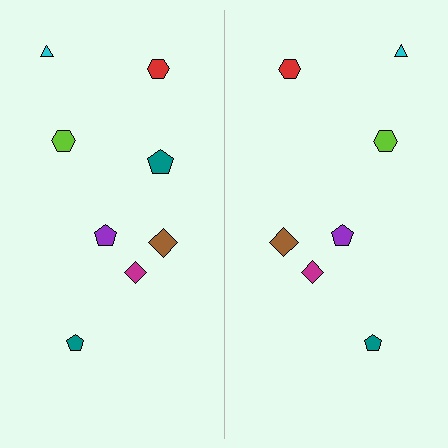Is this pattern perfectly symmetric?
No, the pattern is not perfectly symmetric. A teal pentagon is missing from the right side.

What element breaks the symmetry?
A teal pentagon is missing from the right side.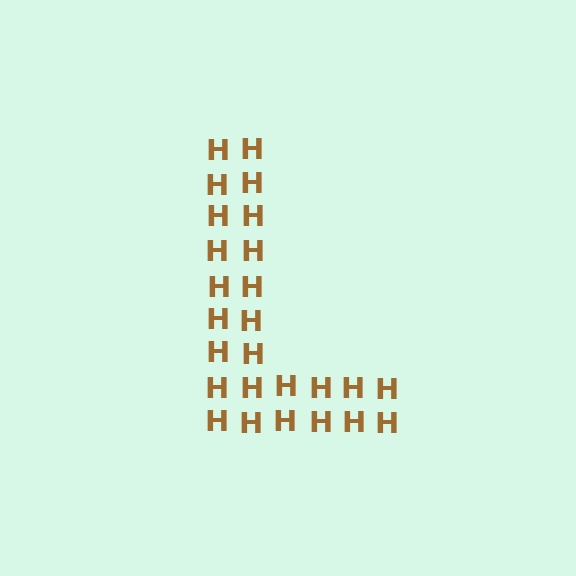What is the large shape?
The large shape is the letter L.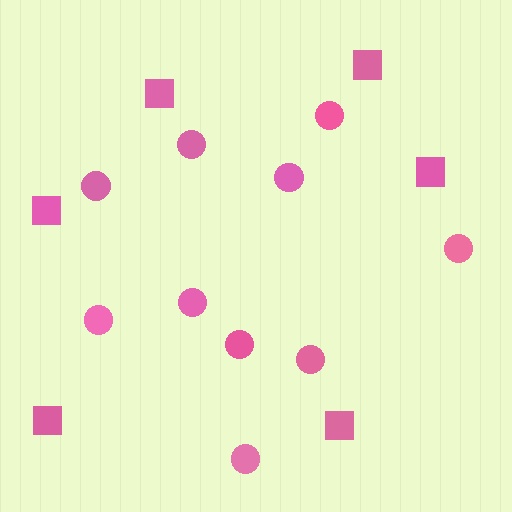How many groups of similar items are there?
There are 2 groups: one group of squares (6) and one group of circles (10).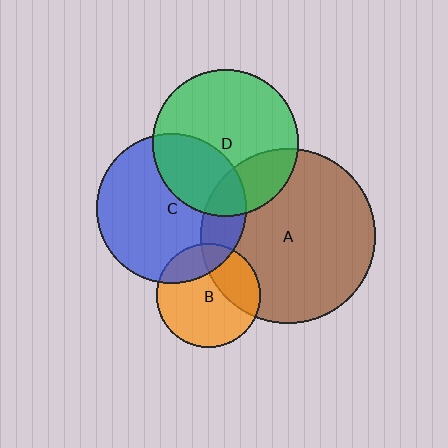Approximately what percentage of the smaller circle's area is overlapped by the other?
Approximately 20%.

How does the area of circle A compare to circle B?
Approximately 2.8 times.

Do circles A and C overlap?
Yes.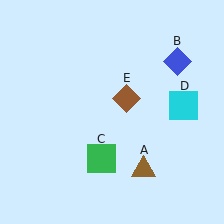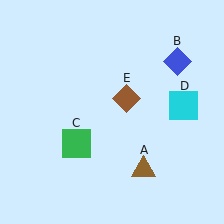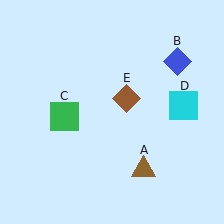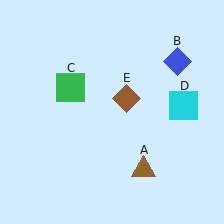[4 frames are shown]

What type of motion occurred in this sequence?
The green square (object C) rotated clockwise around the center of the scene.